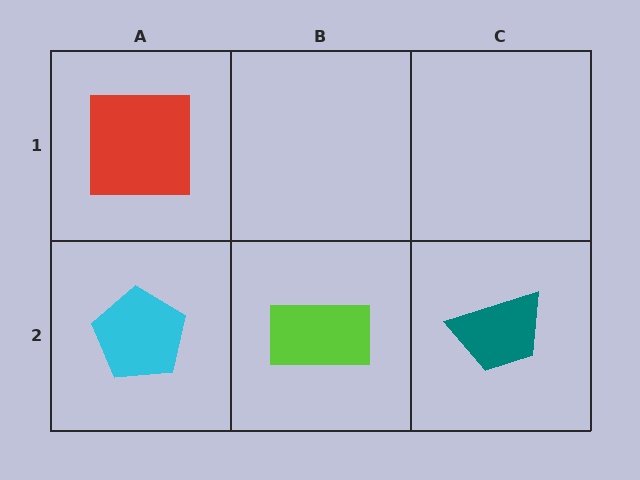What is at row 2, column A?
A cyan pentagon.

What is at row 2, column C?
A teal trapezoid.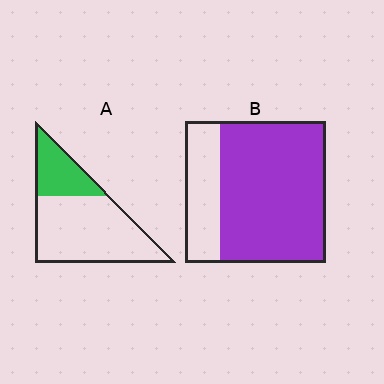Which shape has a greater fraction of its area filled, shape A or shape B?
Shape B.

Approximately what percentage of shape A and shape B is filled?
A is approximately 30% and B is approximately 75%.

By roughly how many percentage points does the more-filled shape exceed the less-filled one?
By roughly 45 percentage points (B over A).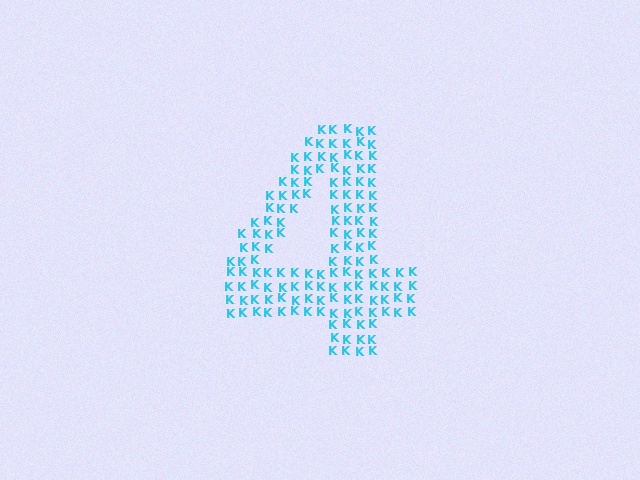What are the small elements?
The small elements are letter K's.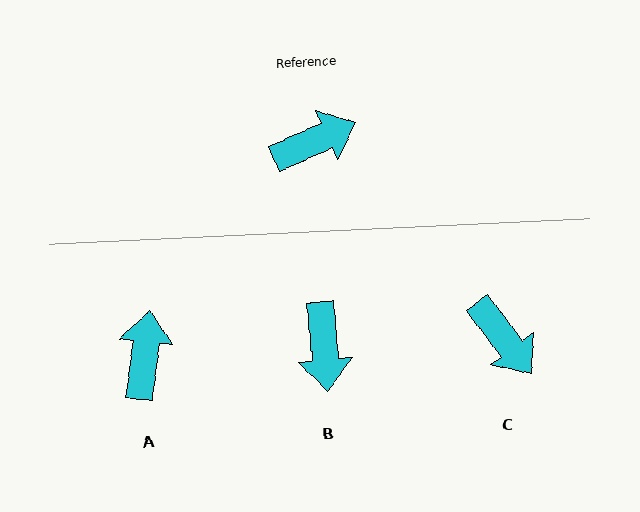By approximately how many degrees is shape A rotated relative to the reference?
Approximately 60 degrees counter-clockwise.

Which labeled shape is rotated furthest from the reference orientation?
B, about 109 degrees away.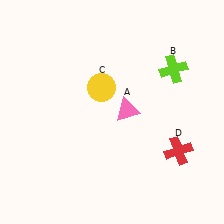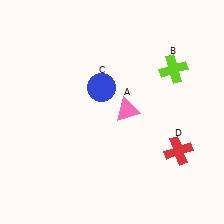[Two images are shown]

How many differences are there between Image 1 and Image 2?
There is 1 difference between the two images.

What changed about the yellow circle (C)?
In Image 1, C is yellow. In Image 2, it changed to blue.